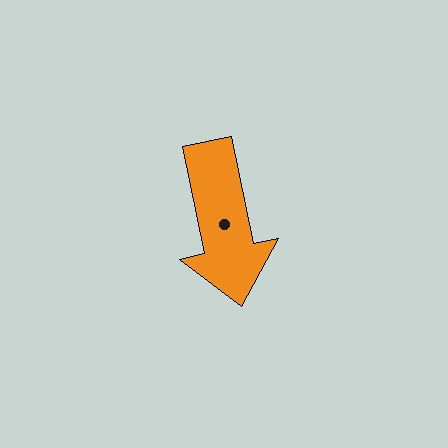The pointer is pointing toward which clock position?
Roughly 6 o'clock.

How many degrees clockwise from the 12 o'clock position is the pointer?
Approximately 168 degrees.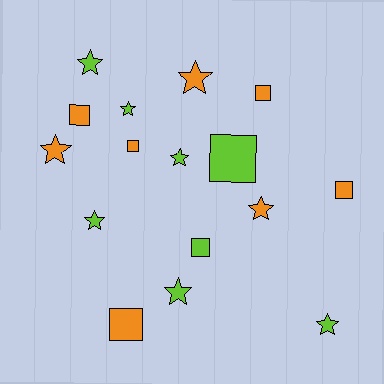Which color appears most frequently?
Orange, with 8 objects.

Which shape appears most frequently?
Star, with 9 objects.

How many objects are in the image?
There are 16 objects.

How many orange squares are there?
There are 5 orange squares.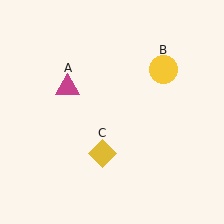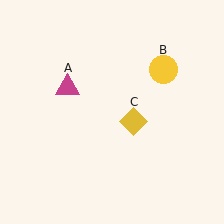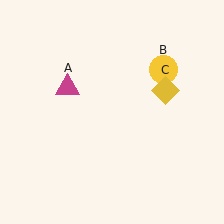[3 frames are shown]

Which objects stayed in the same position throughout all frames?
Magenta triangle (object A) and yellow circle (object B) remained stationary.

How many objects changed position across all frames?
1 object changed position: yellow diamond (object C).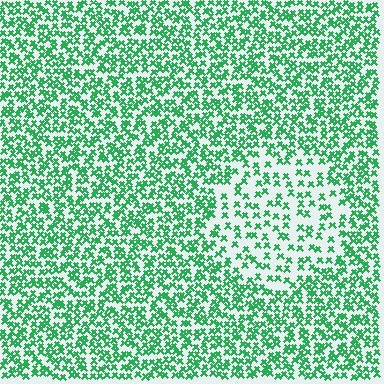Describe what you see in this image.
The image contains small green elements arranged at two different densities. A circle-shaped region is visible where the elements are less densely packed than the surrounding area.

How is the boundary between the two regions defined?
The boundary is defined by a change in element density (approximately 2.0x ratio). All elements are the same color, size, and shape.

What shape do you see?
I see a circle.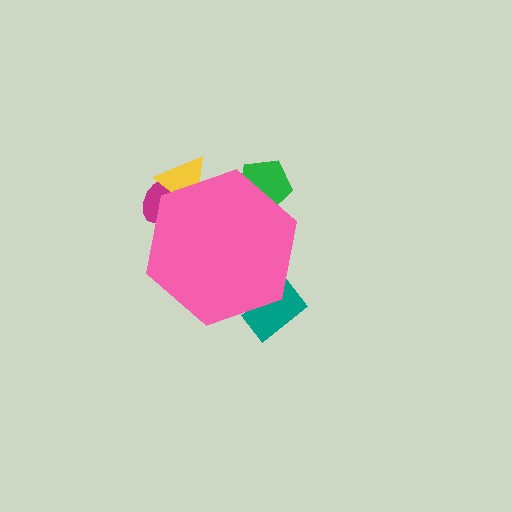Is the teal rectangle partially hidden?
Yes, the teal rectangle is partially hidden behind the pink hexagon.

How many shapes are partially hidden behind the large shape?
4 shapes are partially hidden.